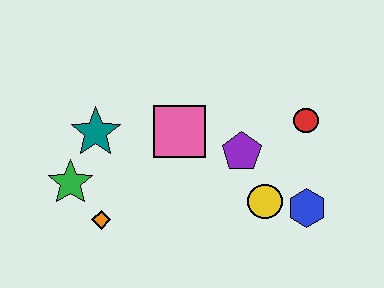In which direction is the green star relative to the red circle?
The green star is to the left of the red circle.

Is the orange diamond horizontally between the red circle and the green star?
Yes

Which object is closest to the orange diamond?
The green star is closest to the orange diamond.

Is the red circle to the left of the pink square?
No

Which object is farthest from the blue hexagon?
The green star is farthest from the blue hexagon.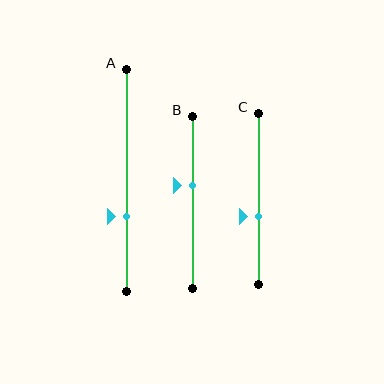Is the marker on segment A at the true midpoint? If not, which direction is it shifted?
No, the marker on segment A is shifted downward by about 16% of the segment length.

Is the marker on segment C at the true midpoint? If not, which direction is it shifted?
No, the marker on segment C is shifted downward by about 10% of the segment length.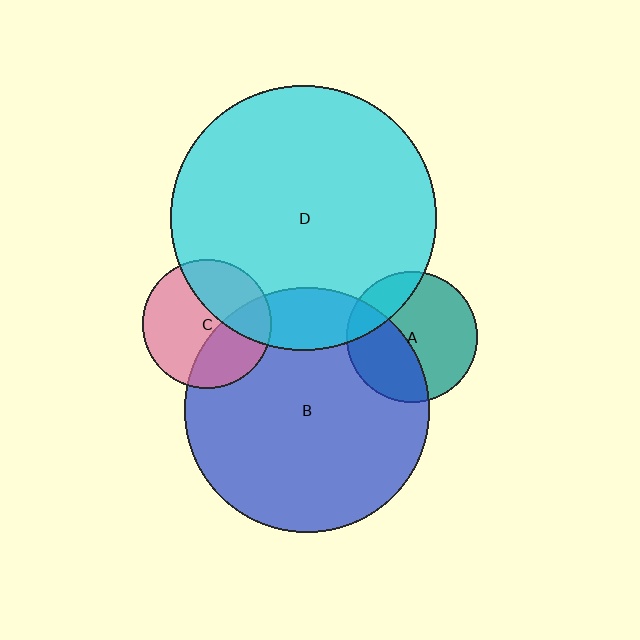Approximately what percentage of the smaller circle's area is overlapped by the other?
Approximately 35%.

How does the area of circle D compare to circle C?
Approximately 4.2 times.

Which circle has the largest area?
Circle D (cyan).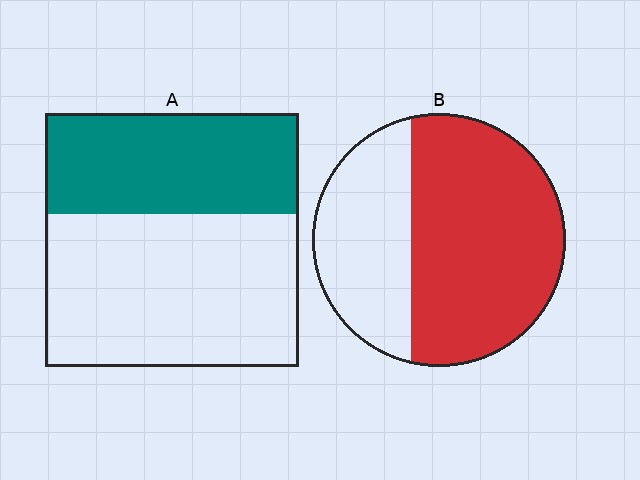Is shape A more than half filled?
No.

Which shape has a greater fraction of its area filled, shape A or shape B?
Shape B.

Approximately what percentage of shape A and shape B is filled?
A is approximately 40% and B is approximately 65%.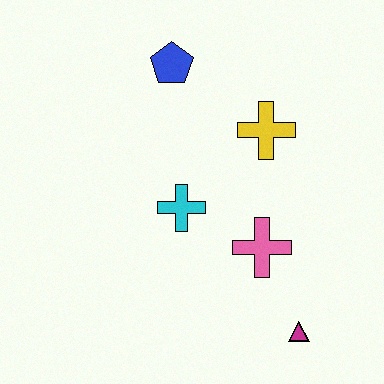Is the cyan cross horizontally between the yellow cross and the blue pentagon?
Yes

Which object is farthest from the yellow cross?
The magenta triangle is farthest from the yellow cross.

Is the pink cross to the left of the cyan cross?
No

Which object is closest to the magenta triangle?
The pink cross is closest to the magenta triangle.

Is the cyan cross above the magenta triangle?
Yes